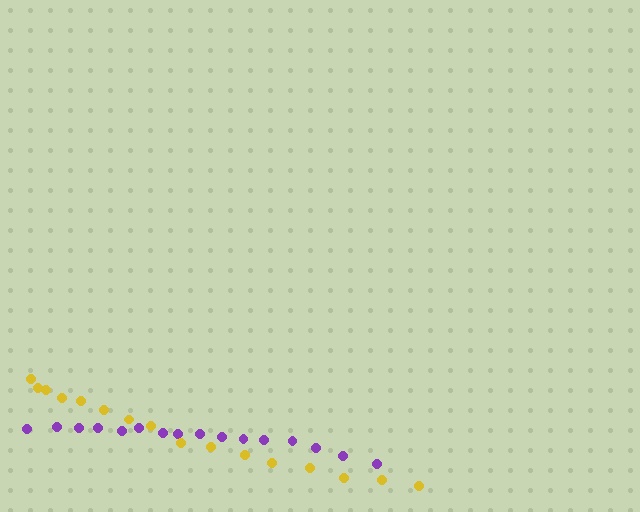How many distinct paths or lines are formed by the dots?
There are 2 distinct paths.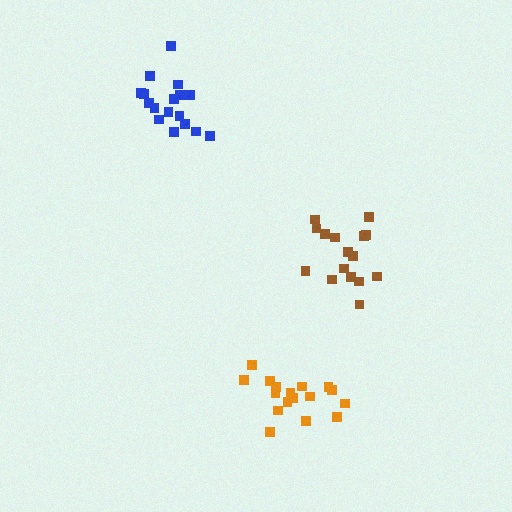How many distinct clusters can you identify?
There are 3 distinct clusters.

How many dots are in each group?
Group 1: 17 dots, Group 2: 17 dots, Group 3: 17 dots (51 total).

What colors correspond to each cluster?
The clusters are colored: blue, brown, orange.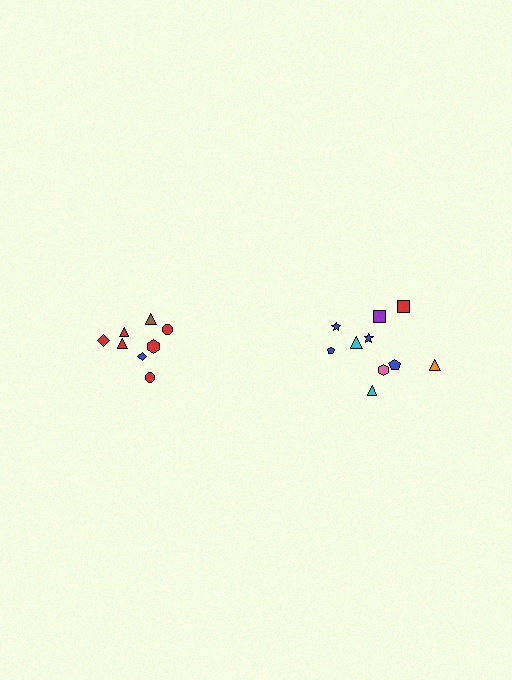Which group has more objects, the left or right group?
The right group.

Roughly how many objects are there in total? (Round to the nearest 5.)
Roughly 20 objects in total.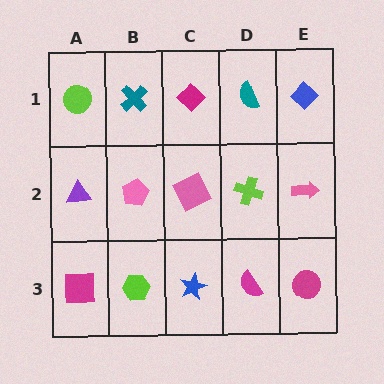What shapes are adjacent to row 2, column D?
A teal semicircle (row 1, column D), a magenta semicircle (row 3, column D), a pink square (row 2, column C), a pink arrow (row 2, column E).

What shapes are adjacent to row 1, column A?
A purple triangle (row 2, column A), a teal cross (row 1, column B).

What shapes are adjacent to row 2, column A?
A lime circle (row 1, column A), a magenta square (row 3, column A), a pink pentagon (row 2, column B).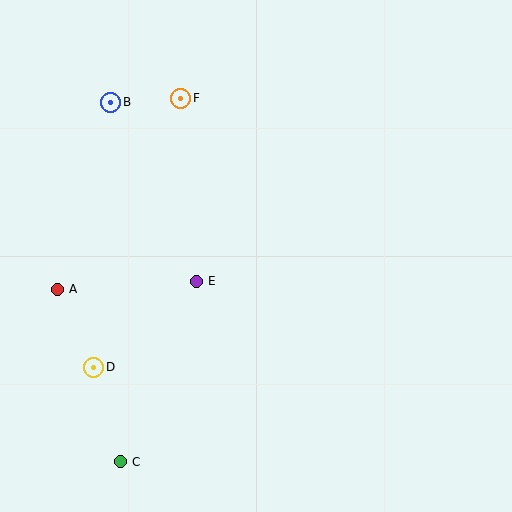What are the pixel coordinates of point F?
Point F is at (181, 98).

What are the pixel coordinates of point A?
Point A is at (57, 289).